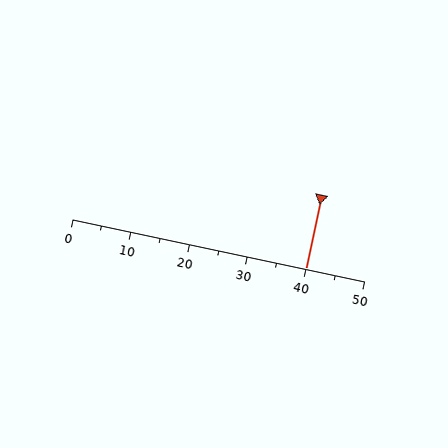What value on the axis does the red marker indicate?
The marker indicates approximately 40.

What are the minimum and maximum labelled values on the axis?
The axis runs from 0 to 50.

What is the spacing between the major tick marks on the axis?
The major ticks are spaced 10 apart.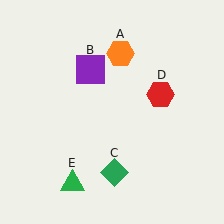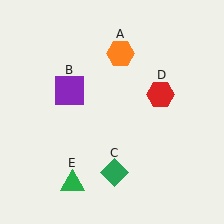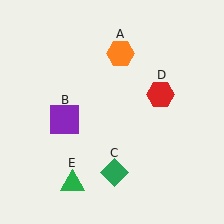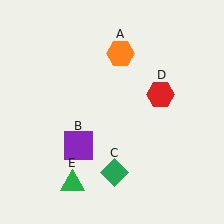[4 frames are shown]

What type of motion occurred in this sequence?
The purple square (object B) rotated counterclockwise around the center of the scene.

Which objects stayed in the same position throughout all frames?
Orange hexagon (object A) and green diamond (object C) and red hexagon (object D) and green triangle (object E) remained stationary.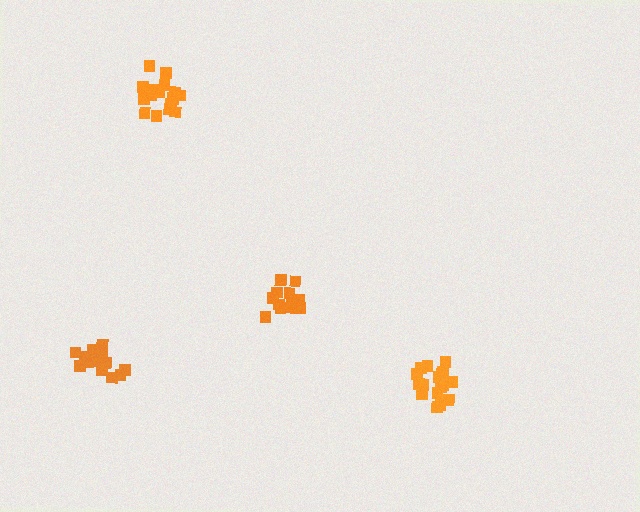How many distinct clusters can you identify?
There are 4 distinct clusters.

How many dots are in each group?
Group 1: 18 dots, Group 2: 17 dots, Group 3: 13 dots, Group 4: 17 dots (65 total).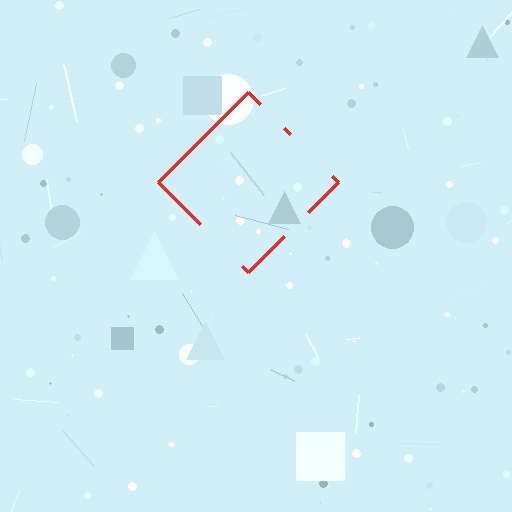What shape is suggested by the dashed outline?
The dashed outline suggests a diamond.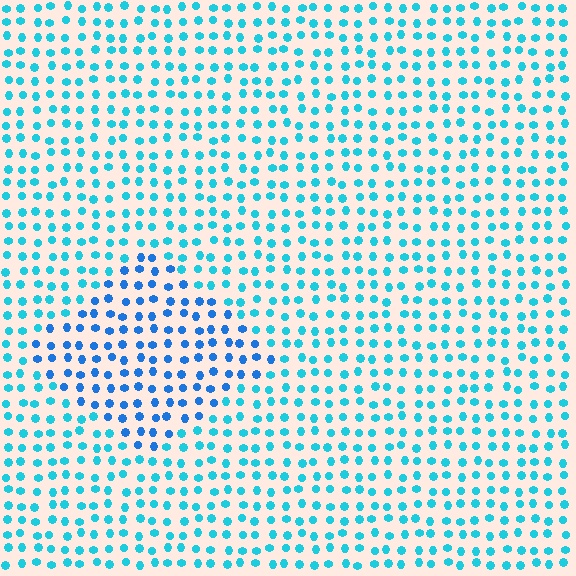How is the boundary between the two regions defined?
The boundary is defined purely by a slight shift in hue (about 27 degrees). Spacing, size, and orientation are identical on both sides.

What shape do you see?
I see a diamond.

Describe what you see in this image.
The image is filled with small cyan elements in a uniform arrangement. A diamond-shaped region is visible where the elements are tinted to a slightly different hue, forming a subtle color boundary.